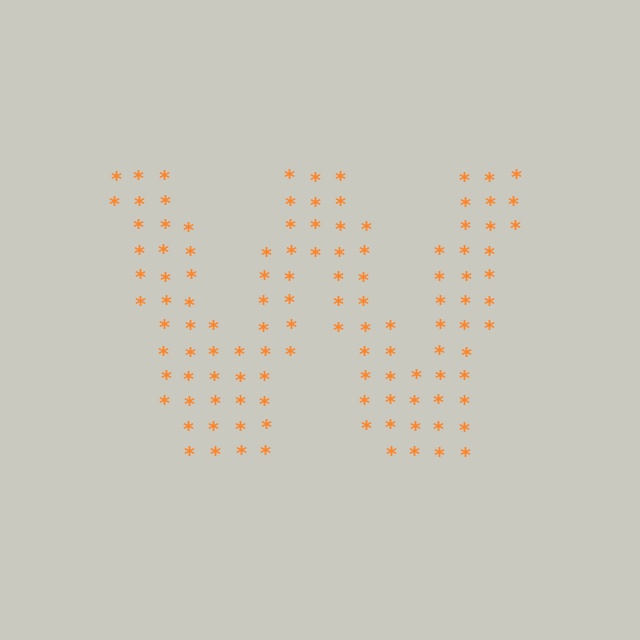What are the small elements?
The small elements are asterisks.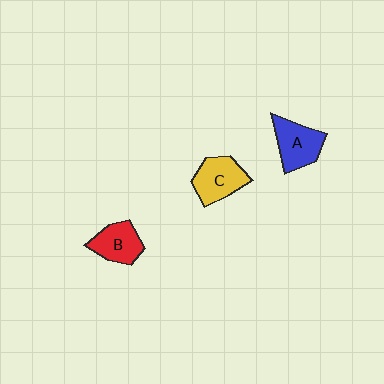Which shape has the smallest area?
Shape B (red).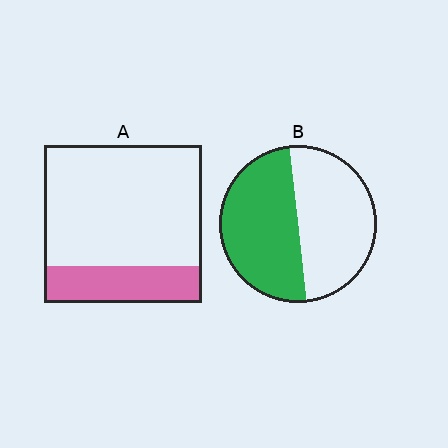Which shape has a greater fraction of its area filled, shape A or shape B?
Shape B.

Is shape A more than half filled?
No.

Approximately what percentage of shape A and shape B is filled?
A is approximately 25% and B is approximately 50%.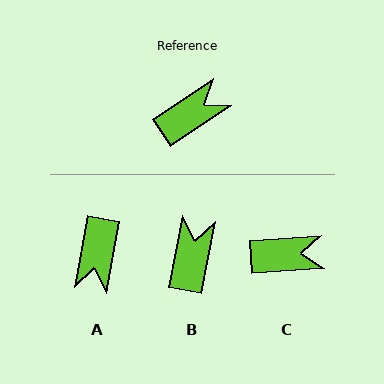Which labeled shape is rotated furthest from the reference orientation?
A, about 134 degrees away.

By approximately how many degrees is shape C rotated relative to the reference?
Approximately 29 degrees clockwise.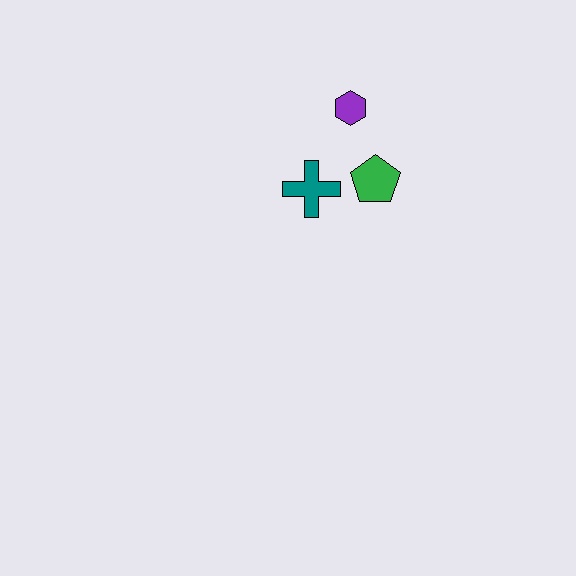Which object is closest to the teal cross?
The green pentagon is closest to the teal cross.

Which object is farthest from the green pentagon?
The purple hexagon is farthest from the green pentagon.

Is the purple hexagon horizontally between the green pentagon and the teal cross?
Yes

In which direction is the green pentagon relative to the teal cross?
The green pentagon is to the right of the teal cross.